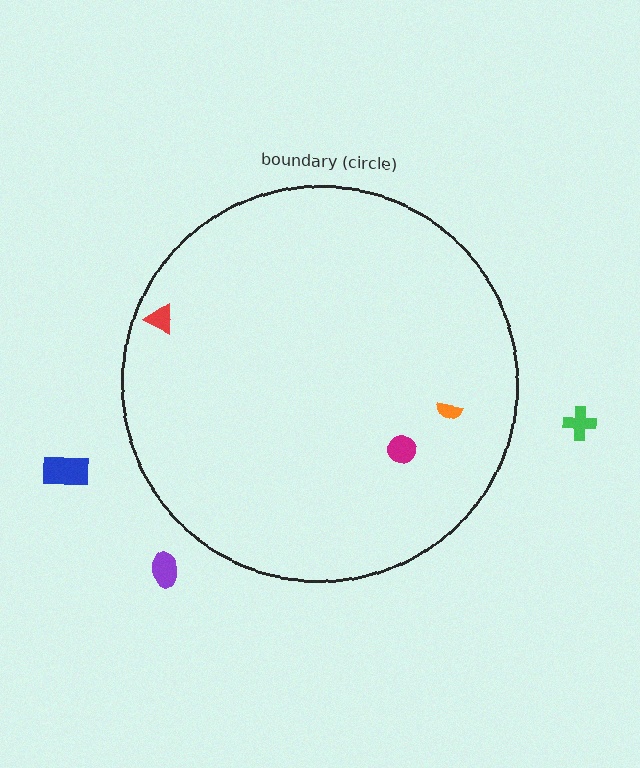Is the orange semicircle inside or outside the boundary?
Inside.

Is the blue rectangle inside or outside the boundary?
Outside.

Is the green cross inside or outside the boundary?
Outside.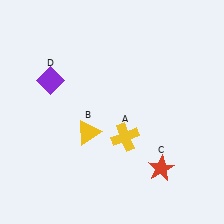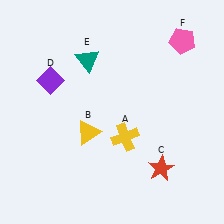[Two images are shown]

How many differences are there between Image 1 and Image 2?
There are 2 differences between the two images.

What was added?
A teal triangle (E), a pink pentagon (F) were added in Image 2.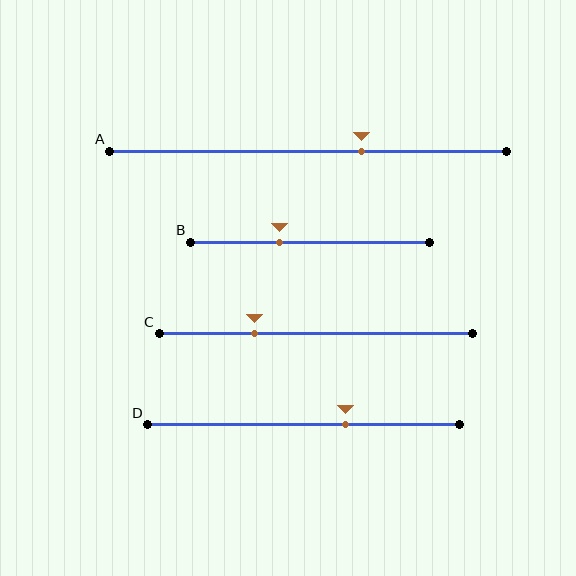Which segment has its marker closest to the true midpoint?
Segment B has its marker closest to the true midpoint.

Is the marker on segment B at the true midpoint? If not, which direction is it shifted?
No, the marker on segment B is shifted to the left by about 13% of the segment length.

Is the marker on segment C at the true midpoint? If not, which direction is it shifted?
No, the marker on segment C is shifted to the left by about 20% of the segment length.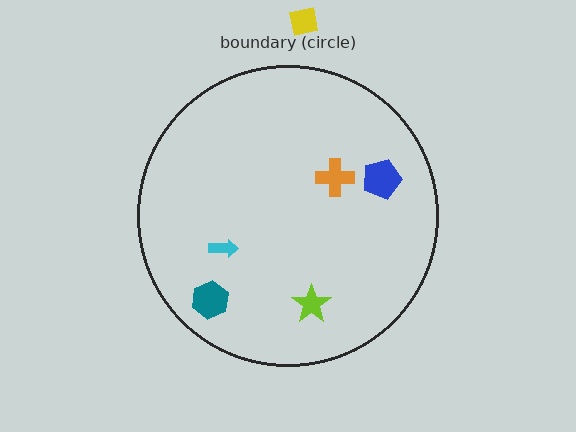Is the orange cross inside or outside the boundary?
Inside.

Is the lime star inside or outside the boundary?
Inside.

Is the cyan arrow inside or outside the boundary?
Inside.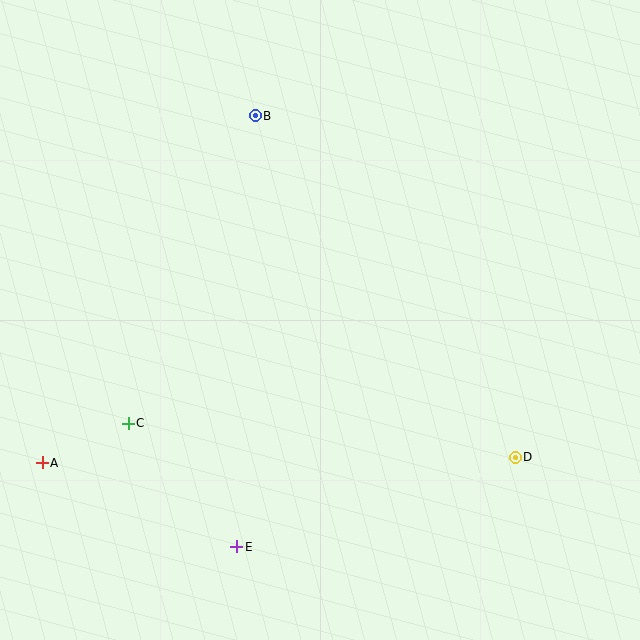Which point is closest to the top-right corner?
Point B is closest to the top-right corner.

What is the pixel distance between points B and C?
The distance between B and C is 333 pixels.